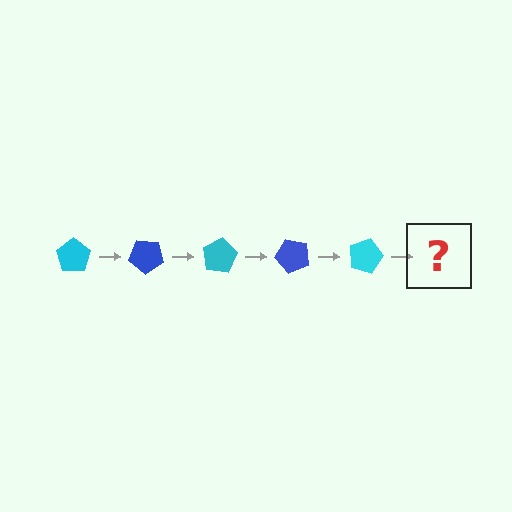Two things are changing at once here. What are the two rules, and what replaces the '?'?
The two rules are that it rotates 40 degrees each step and the color cycles through cyan and blue. The '?' should be a blue pentagon, rotated 200 degrees from the start.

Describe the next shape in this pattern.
It should be a blue pentagon, rotated 200 degrees from the start.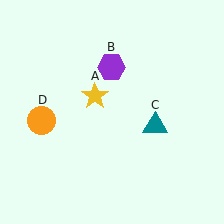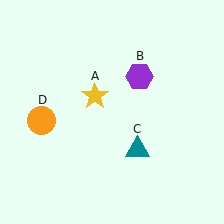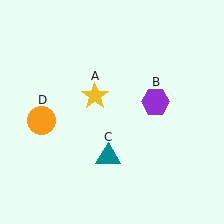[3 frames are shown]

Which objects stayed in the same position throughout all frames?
Yellow star (object A) and orange circle (object D) remained stationary.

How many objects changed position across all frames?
2 objects changed position: purple hexagon (object B), teal triangle (object C).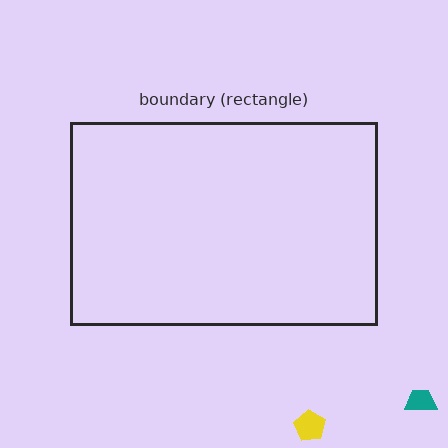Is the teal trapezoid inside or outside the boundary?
Outside.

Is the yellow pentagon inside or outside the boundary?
Outside.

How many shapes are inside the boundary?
0 inside, 2 outside.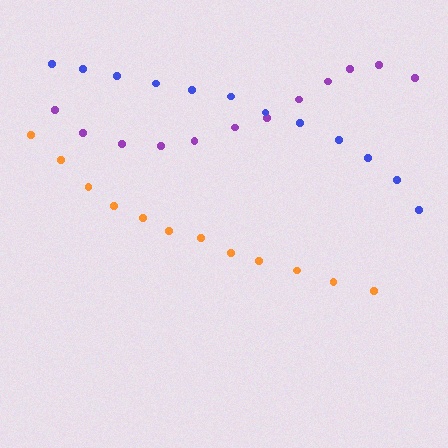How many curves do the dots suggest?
There are 3 distinct paths.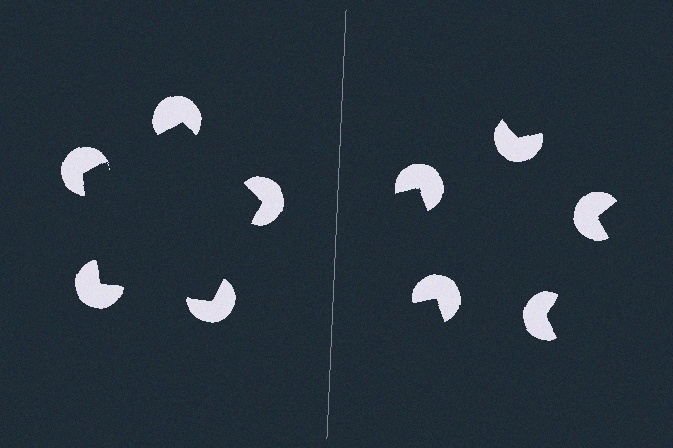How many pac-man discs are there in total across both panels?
10 — 5 on each side.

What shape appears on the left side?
An illusory pentagon.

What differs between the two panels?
The pac-man discs are positioned identically on both sides; only the wedge orientations differ. On the left they align to a pentagon; on the right they are misaligned.